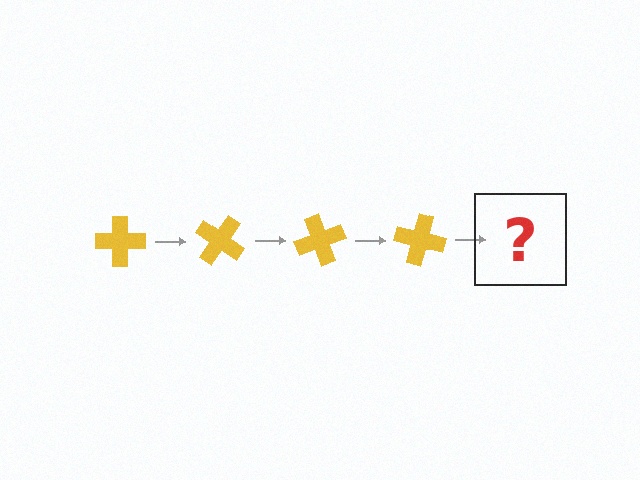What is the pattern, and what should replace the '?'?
The pattern is that the cross rotates 35 degrees each step. The '?' should be a yellow cross rotated 140 degrees.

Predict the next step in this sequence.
The next step is a yellow cross rotated 140 degrees.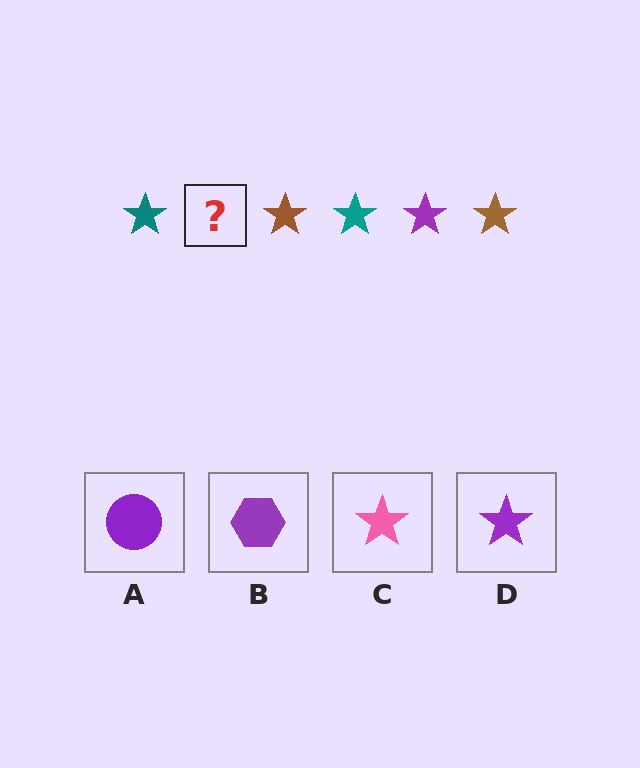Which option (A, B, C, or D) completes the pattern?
D.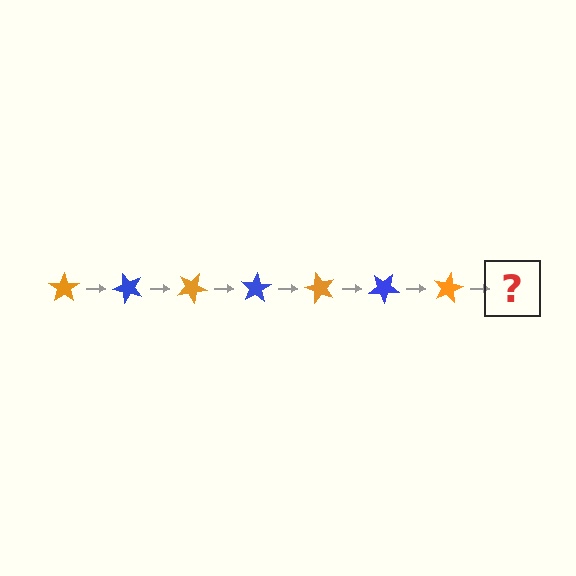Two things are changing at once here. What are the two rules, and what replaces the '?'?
The two rules are that it rotates 50 degrees each step and the color cycles through orange and blue. The '?' should be a blue star, rotated 350 degrees from the start.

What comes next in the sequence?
The next element should be a blue star, rotated 350 degrees from the start.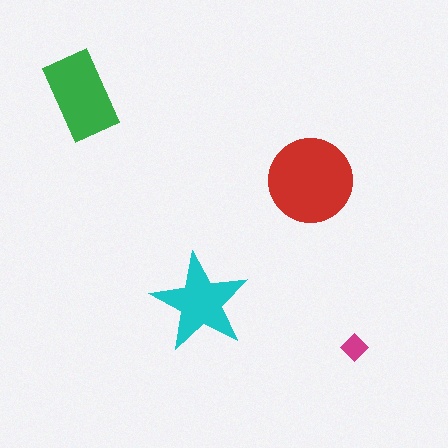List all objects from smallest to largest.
The magenta diamond, the cyan star, the green rectangle, the red circle.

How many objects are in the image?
There are 4 objects in the image.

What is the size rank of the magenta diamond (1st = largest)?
4th.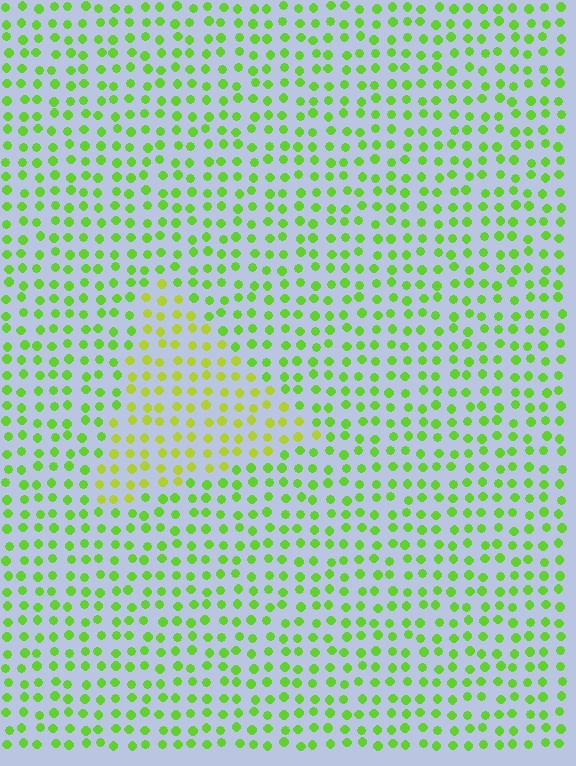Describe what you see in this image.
The image is filled with small lime elements in a uniform arrangement. A triangle-shaped region is visible where the elements are tinted to a slightly different hue, forming a subtle color boundary.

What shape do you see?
I see a triangle.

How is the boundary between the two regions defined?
The boundary is defined purely by a slight shift in hue (about 29 degrees). Spacing, size, and orientation are identical on both sides.